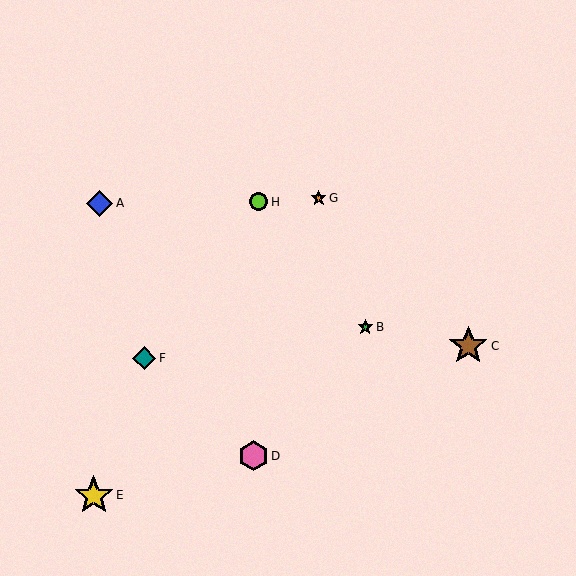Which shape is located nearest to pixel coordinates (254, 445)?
The pink hexagon (labeled D) at (253, 456) is nearest to that location.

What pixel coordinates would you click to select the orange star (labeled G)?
Click at (319, 198) to select the orange star G.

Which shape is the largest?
The yellow star (labeled E) is the largest.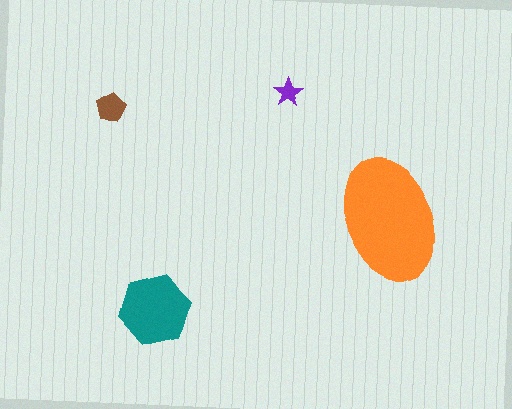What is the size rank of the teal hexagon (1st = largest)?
2nd.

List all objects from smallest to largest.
The purple star, the brown pentagon, the teal hexagon, the orange ellipse.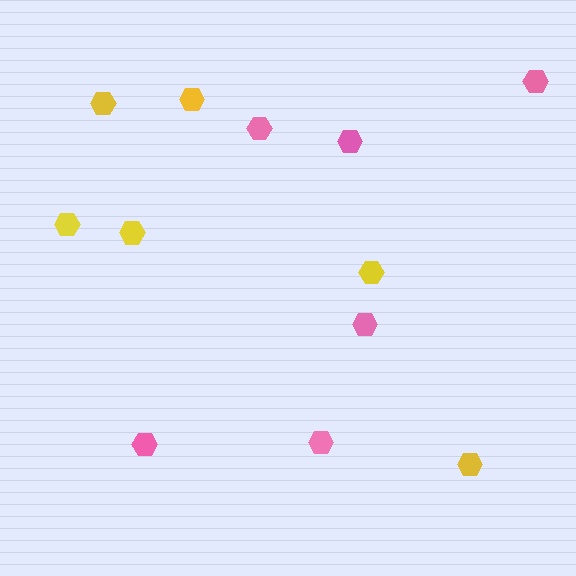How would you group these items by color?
There are 2 groups: one group of pink hexagons (6) and one group of yellow hexagons (6).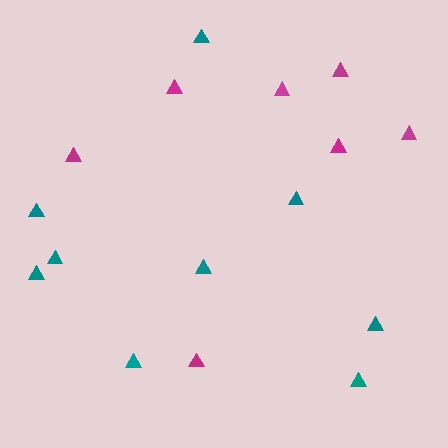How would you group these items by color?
There are 2 groups: one group of magenta triangles (7) and one group of teal triangles (9).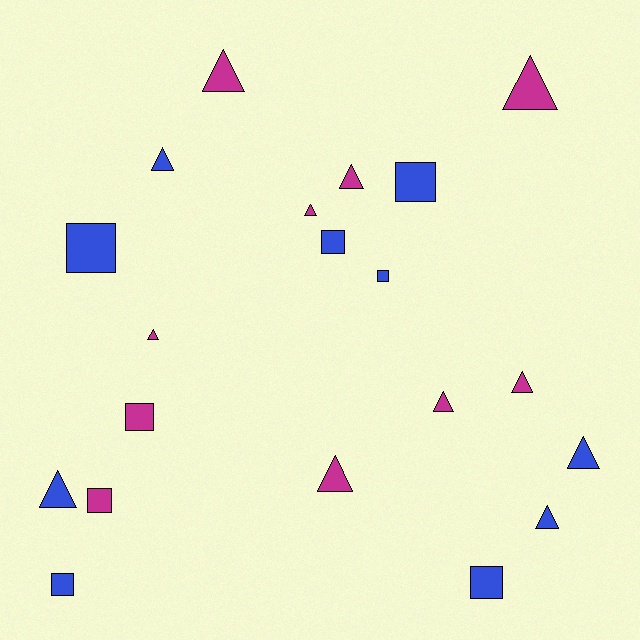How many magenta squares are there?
There are 2 magenta squares.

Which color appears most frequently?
Magenta, with 10 objects.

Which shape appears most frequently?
Triangle, with 12 objects.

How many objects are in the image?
There are 20 objects.